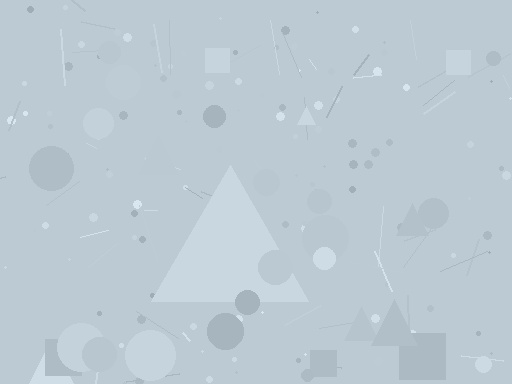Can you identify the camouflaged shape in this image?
The camouflaged shape is a triangle.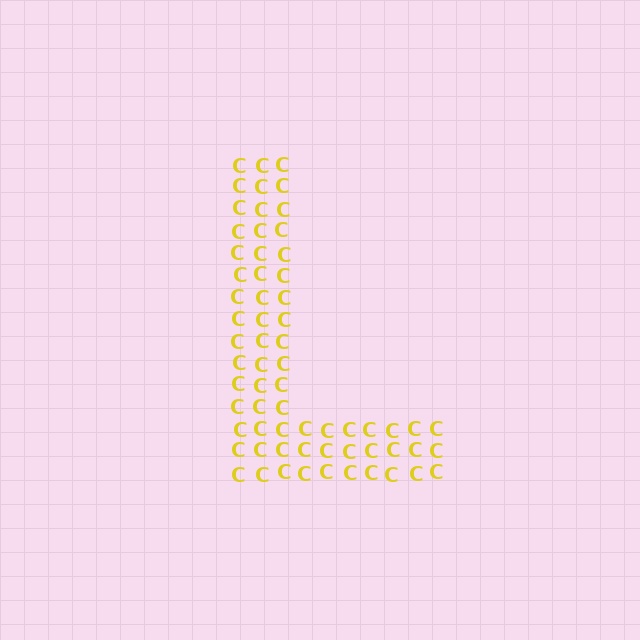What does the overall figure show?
The overall figure shows the letter L.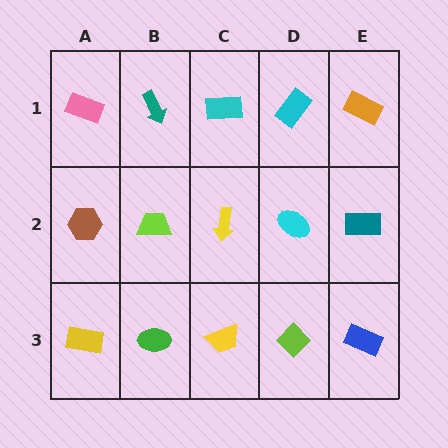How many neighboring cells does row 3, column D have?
3.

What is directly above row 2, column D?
A cyan rectangle.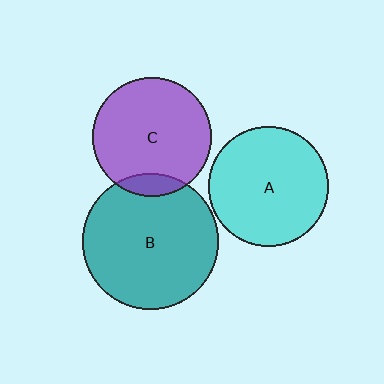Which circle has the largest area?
Circle B (teal).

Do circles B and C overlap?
Yes.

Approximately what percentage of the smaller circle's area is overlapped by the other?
Approximately 10%.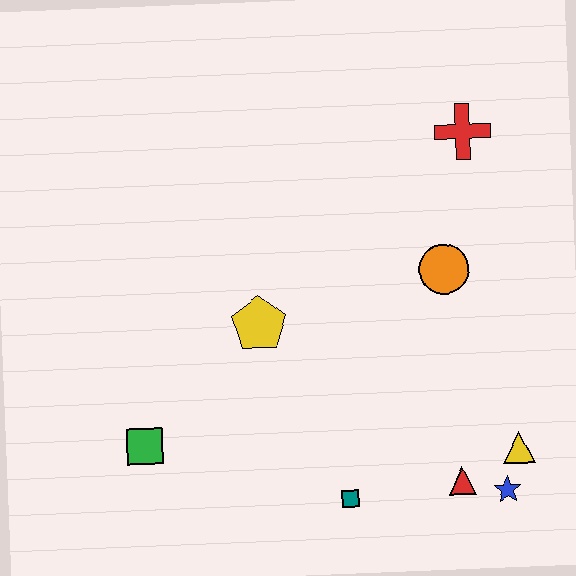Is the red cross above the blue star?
Yes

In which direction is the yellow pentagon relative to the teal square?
The yellow pentagon is above the teal square.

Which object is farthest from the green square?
The red cross is farthest from the green square.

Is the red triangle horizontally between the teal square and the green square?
No